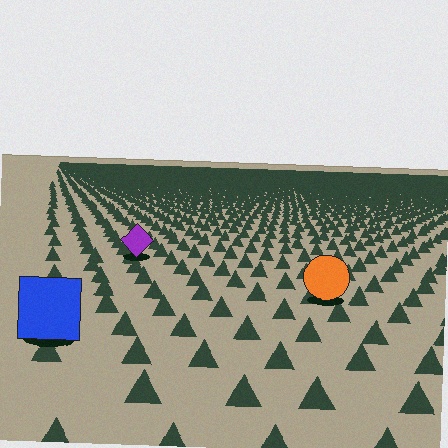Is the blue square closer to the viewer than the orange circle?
Yes. The blue square is closer — you can tell from the texture gradient: the ground texture is coarser near it.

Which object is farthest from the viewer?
The purple diamond is farthest from the viewer. It appears smaller and the ground texture around it is denser.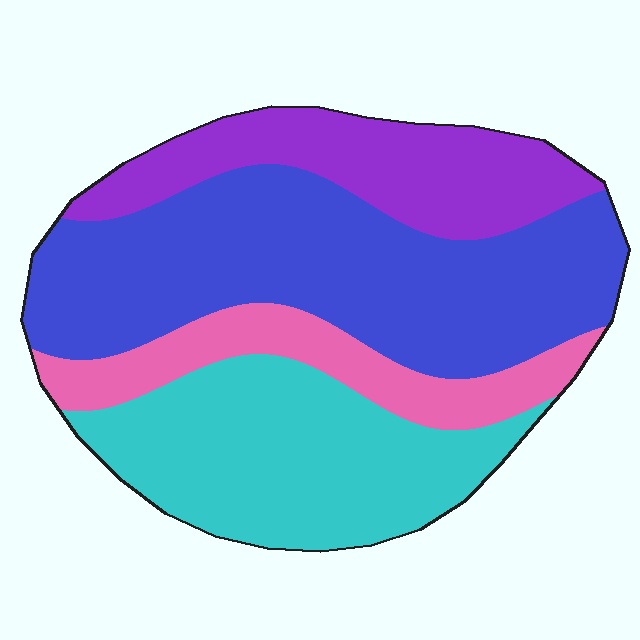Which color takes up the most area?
Blue, at roughly 40%.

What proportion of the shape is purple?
Purple covers roughly 20% of the shape.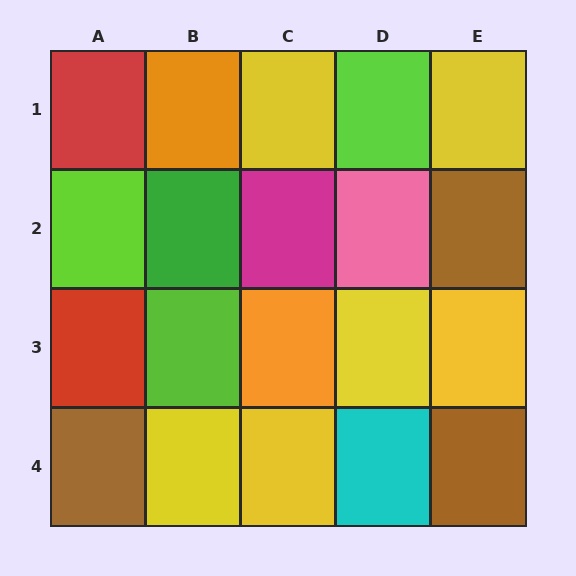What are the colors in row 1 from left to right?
Red, orange, yellow, lime, yellow.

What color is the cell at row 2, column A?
Lime.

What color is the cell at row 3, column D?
Yellow.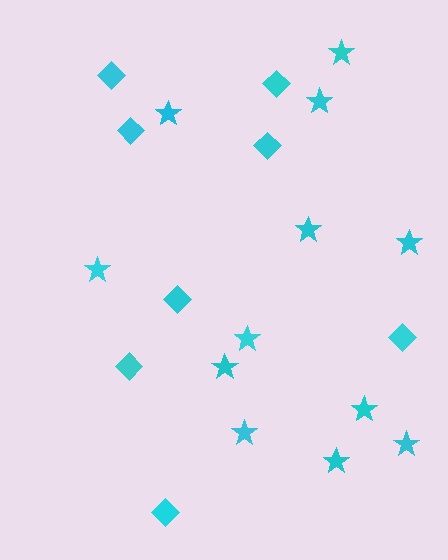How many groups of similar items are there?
There are 2 groups: one group of diamonds (8) and one group of stars (12).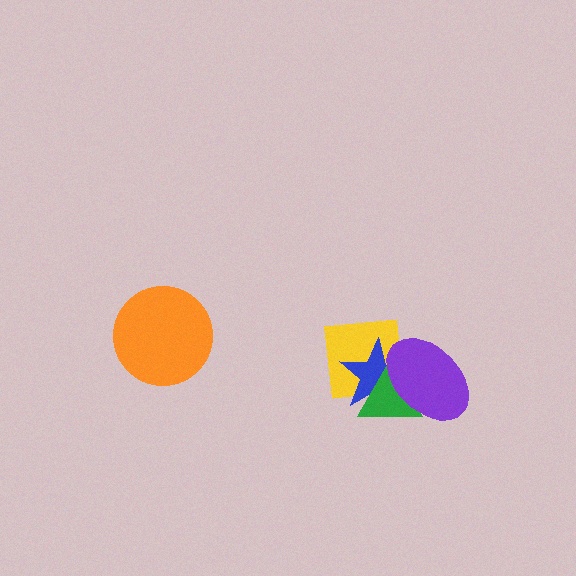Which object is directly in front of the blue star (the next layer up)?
The green triangle is directly in front of the blue star.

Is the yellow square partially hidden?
Yes, it is partially covered by another shape.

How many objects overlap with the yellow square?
3 objects overlap with the yellow square.